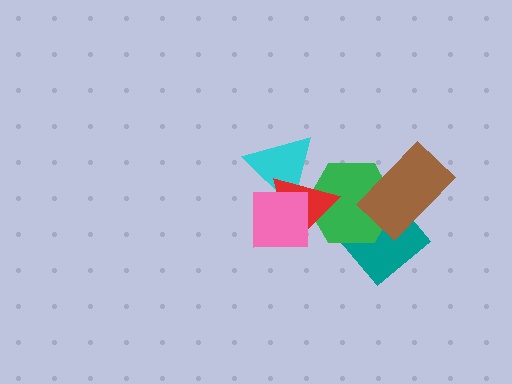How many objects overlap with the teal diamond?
2 objects overlap with the teal diamond.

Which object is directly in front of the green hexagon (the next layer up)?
The brown rectangle is directly in front of the green hexagon.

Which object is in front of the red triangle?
The pink square is in front of the red triangle.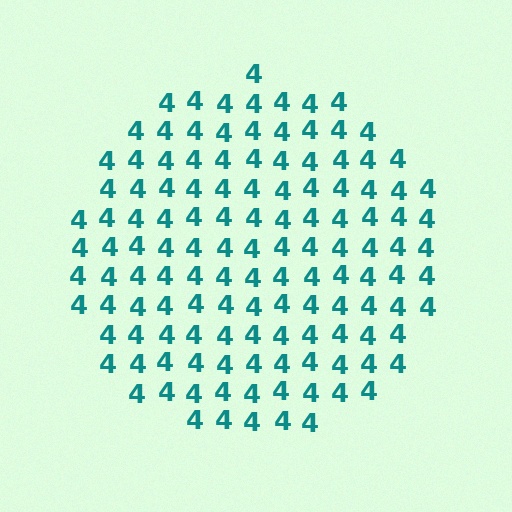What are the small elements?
The small elements are digit 4's.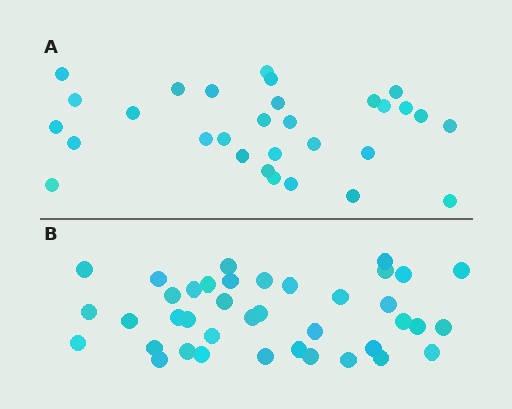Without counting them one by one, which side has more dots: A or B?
Region B (the bottom region) has more dots.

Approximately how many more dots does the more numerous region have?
Region B has roughly 8 or so more dots than region A.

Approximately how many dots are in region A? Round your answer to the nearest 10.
About 30 dots.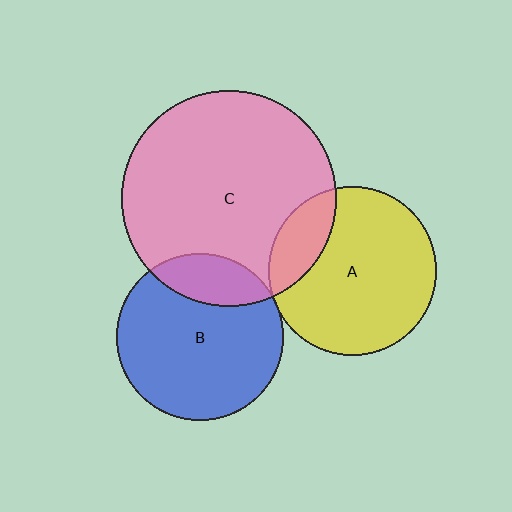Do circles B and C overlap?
Yes.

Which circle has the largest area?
Circle C (pink).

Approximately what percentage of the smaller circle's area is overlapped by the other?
Approximately 20%.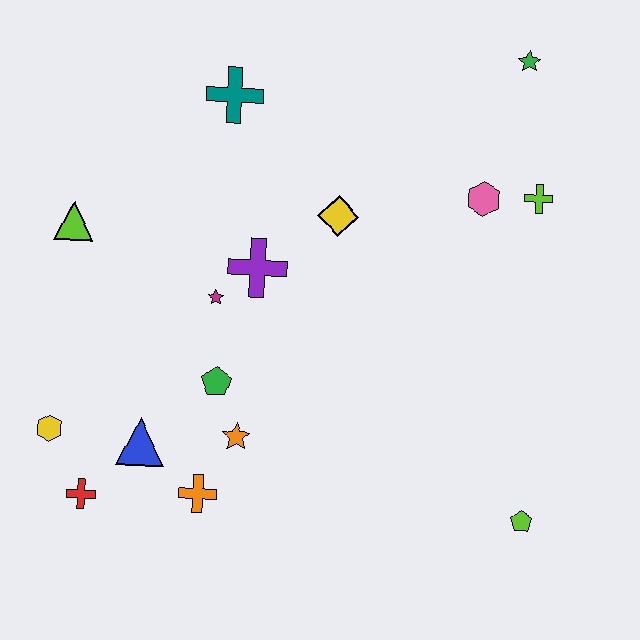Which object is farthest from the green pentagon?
The green star is farthest from the green pentagon.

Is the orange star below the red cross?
No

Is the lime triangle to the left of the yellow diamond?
Yes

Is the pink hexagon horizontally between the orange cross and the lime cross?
Yes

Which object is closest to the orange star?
The green pentagon is closest to the orange star.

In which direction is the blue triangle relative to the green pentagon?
The blue triangle is to the left of the green pentagon.